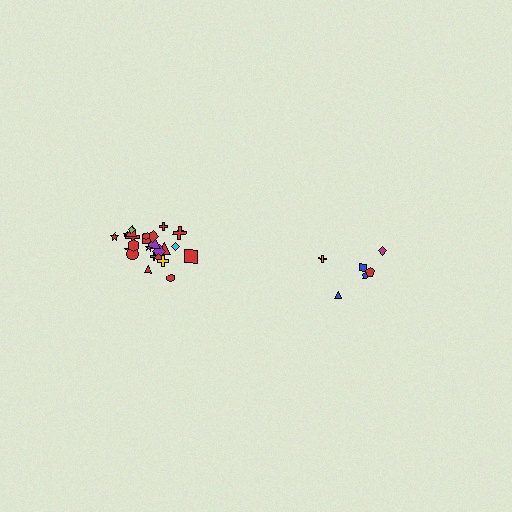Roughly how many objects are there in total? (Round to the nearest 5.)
Roughly 30 objects in total.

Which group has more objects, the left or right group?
The left group.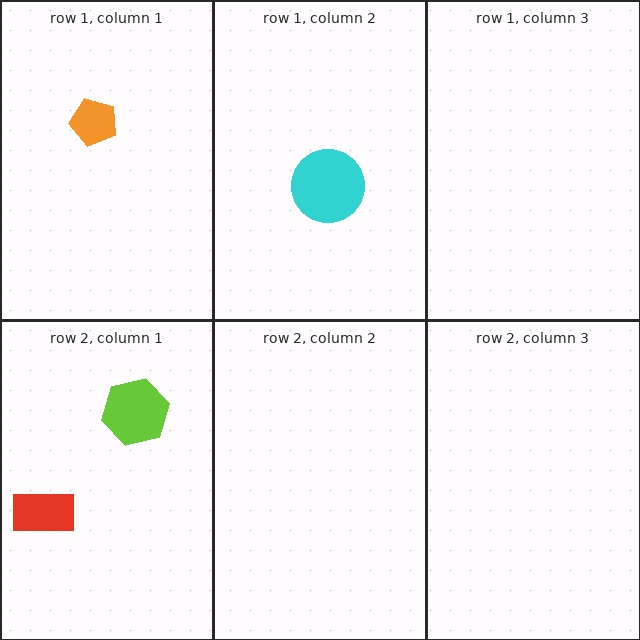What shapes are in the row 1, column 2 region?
The cyan circle.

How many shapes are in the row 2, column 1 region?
2.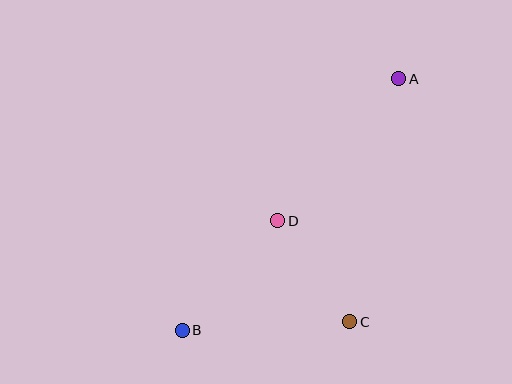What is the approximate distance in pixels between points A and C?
The distance between A and C is approximately 248 pixels.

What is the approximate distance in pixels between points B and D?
The distance between B and D is approximately 145 pixels.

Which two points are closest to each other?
Points C and D are closest to each other.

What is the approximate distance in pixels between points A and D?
The distance between A and D is approximately 186 pixels.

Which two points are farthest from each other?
Points A and B are farthest from each other.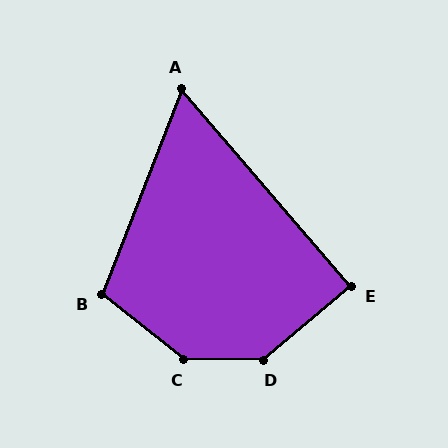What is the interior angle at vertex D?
Approximately 140 degrees (obtuse).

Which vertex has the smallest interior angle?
A, at approximately 62 degrees.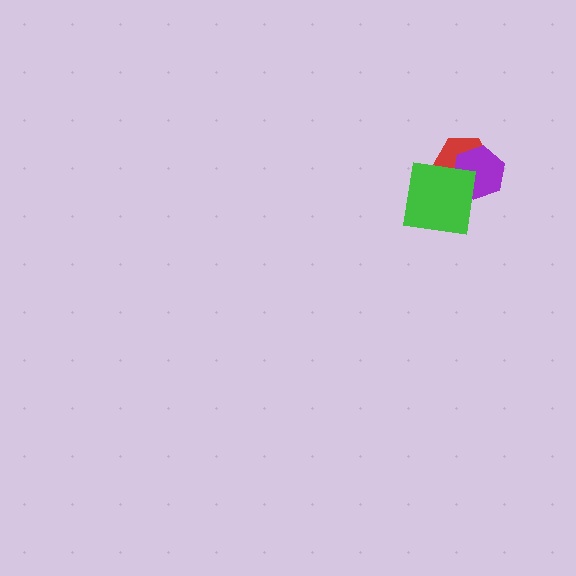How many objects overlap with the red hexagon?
2 objects overlap with the red hexagon.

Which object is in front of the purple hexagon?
The green square is in front of the purple hexagon.